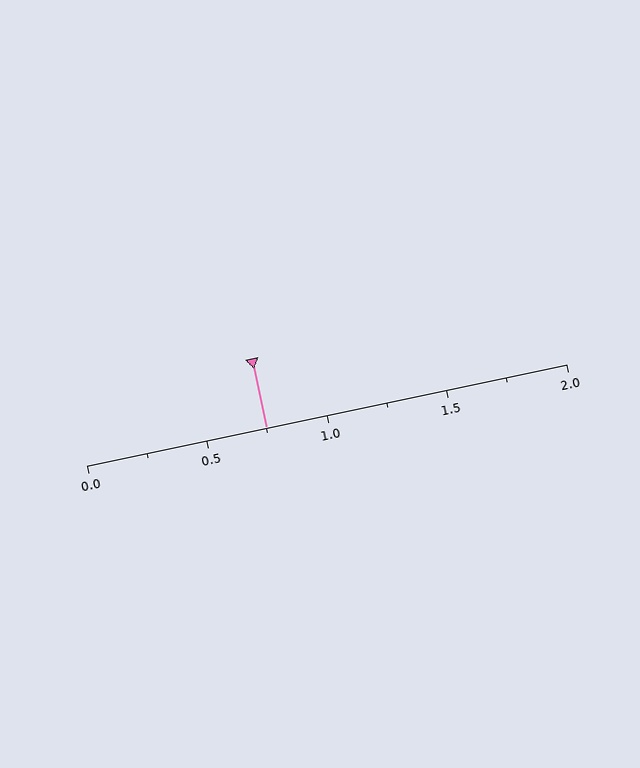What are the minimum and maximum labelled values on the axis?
The axis runs from 0.0 to 2.0.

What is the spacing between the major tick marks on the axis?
The major ticks are spaced 0.5 apart.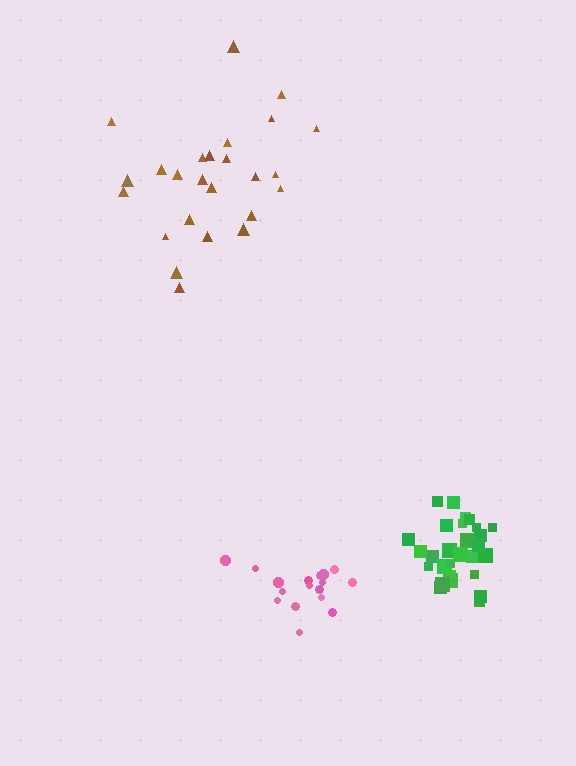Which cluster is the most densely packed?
Green.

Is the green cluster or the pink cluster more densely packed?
Green.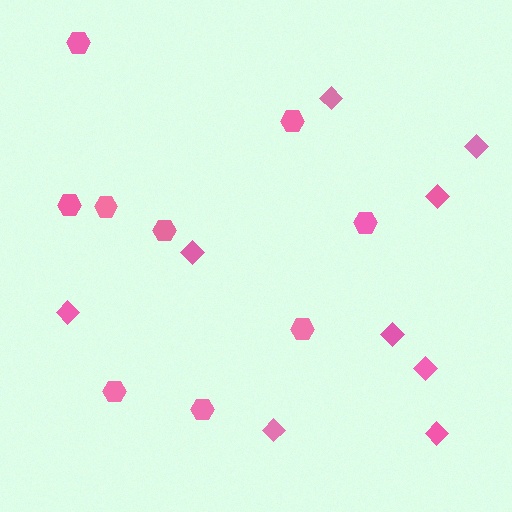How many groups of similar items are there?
There are 2 groups: one group of hexagons (9) and one group of diamonds (9).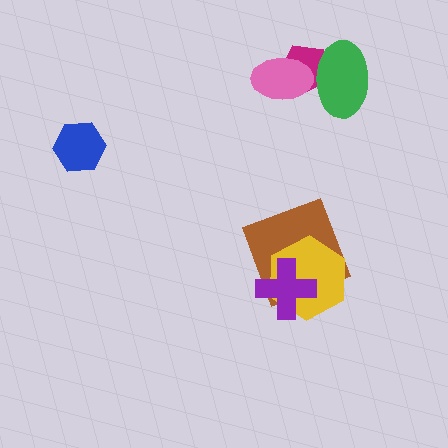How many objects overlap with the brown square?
2 objects overlap with the brown square.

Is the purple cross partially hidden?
No, no other shape covers it.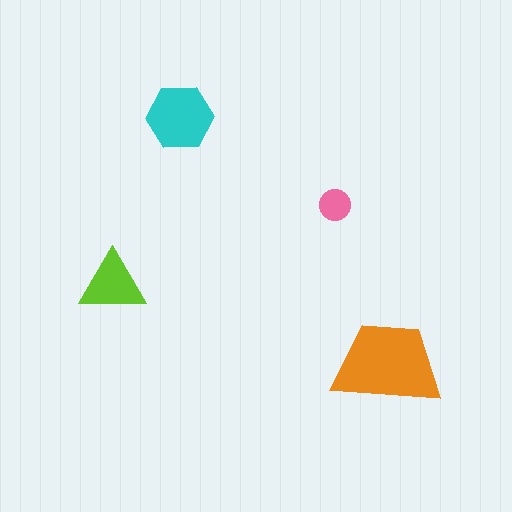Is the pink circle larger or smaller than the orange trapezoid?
Smaller.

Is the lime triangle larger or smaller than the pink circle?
Larger.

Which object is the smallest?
The pink circle.